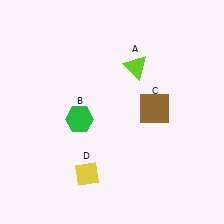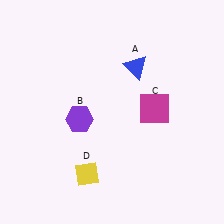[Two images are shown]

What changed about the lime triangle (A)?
In Image 1, A is lime. In Image 2, it changed to blue.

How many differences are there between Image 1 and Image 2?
There are 3 differences between the two images.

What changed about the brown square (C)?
In Image 1, C is brown. In Image 2, it changed to magenta.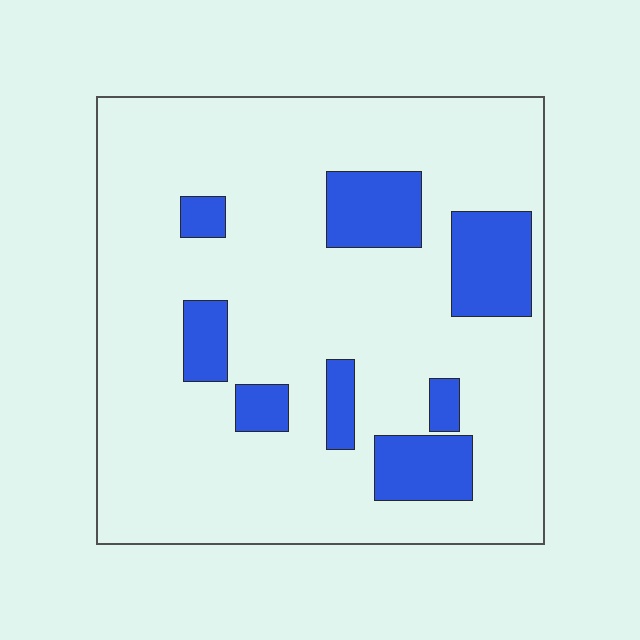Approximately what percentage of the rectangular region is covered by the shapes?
Approximately 15%.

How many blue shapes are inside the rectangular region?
8.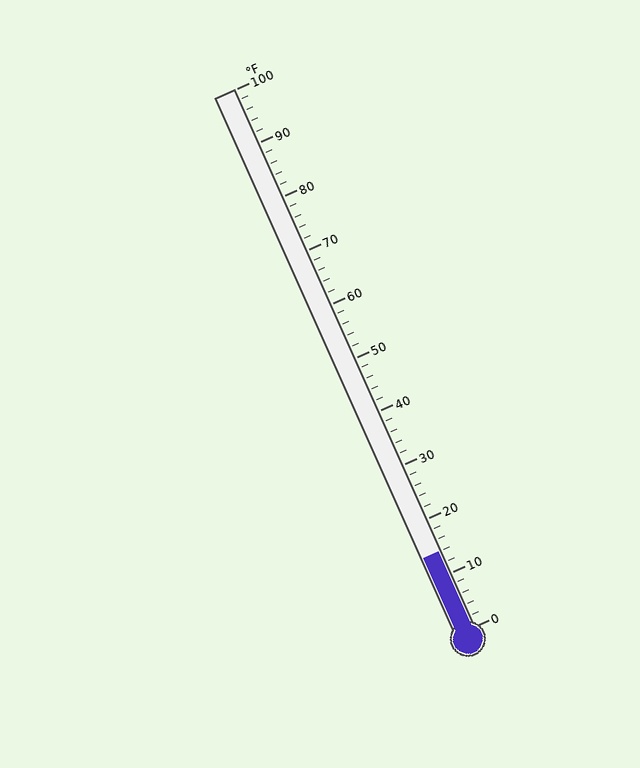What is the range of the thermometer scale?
The thermometer scale ranges from 0°F to 100°F.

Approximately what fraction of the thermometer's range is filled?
The thermometer is filled to approximately 15% of its range.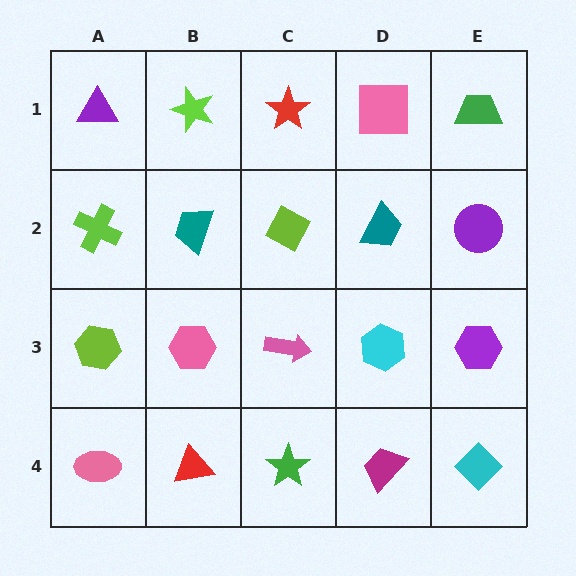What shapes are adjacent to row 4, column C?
A pink arrow (row 3, column C), a red triangle (row 4, column B), a magenta trapezoid (row 4, column D).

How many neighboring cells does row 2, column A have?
3.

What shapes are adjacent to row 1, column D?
A teal trapezoid (row 2, column D), a red star (row 1, column C), a green trapezoid (row 1, column E).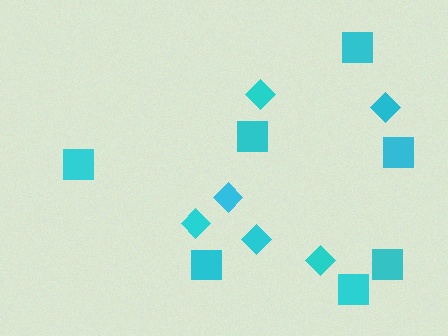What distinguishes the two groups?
There are 2 groups: one group of squares (7) and one group of diamonds (6).